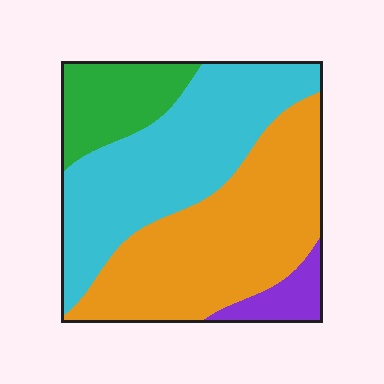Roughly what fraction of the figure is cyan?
Cyan takes up between a quarter and a half of the figure.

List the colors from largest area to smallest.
From largest to smallest: orange, cyan, green, purple.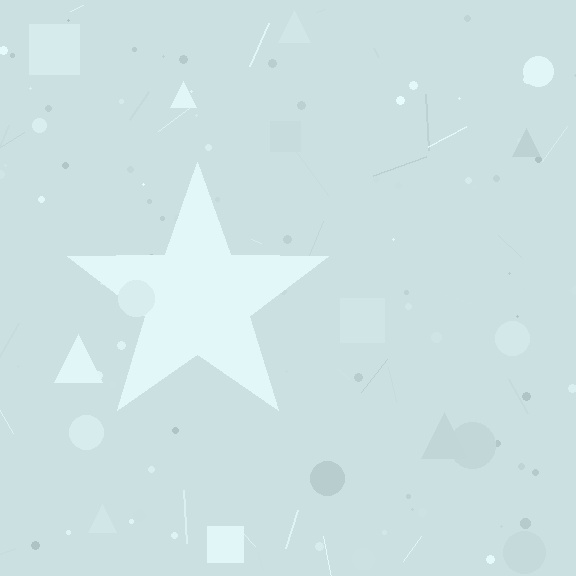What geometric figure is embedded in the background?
A star is embedded in the background.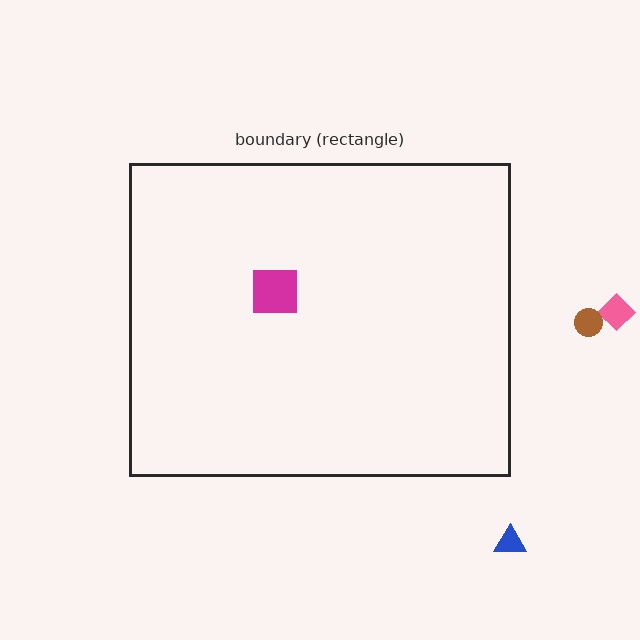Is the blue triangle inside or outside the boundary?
Outside.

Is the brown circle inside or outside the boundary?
Outside.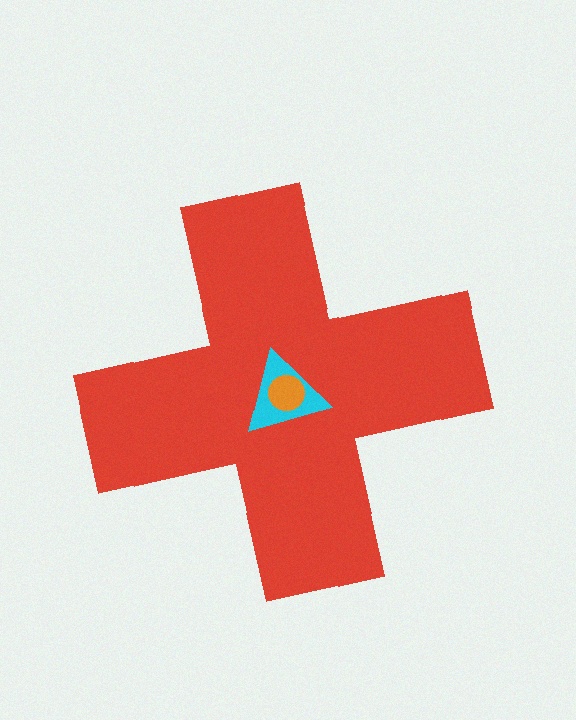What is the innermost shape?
The orange circle.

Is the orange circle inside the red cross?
Yes.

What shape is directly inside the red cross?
The cyan triangle.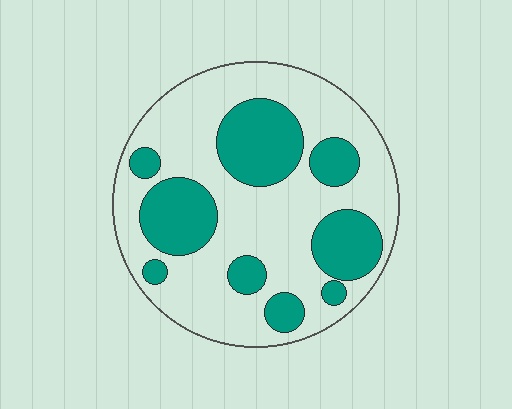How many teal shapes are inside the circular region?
9.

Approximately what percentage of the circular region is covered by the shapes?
Approximately 35%.